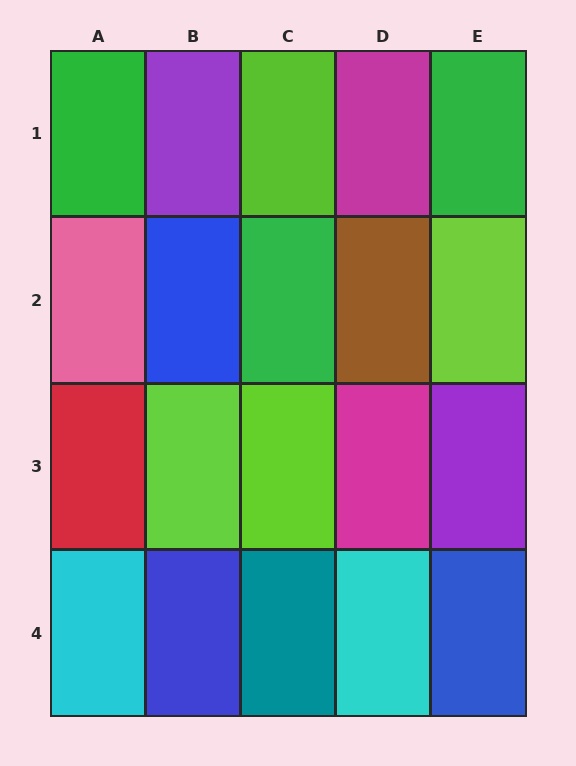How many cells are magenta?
2 cells are magenta.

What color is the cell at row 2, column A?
Pink.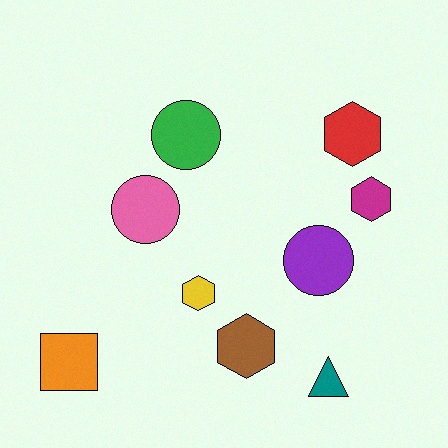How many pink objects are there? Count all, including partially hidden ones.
There is 1 pink object.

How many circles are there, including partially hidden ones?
There are 3 circles.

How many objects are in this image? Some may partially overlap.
There are 9 objects.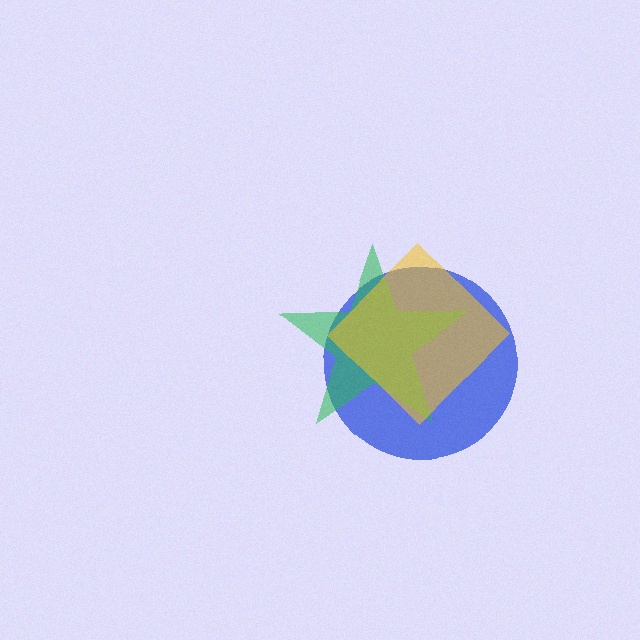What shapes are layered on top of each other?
The layered shapes are: a blue circle, a green star, a yellow diamond.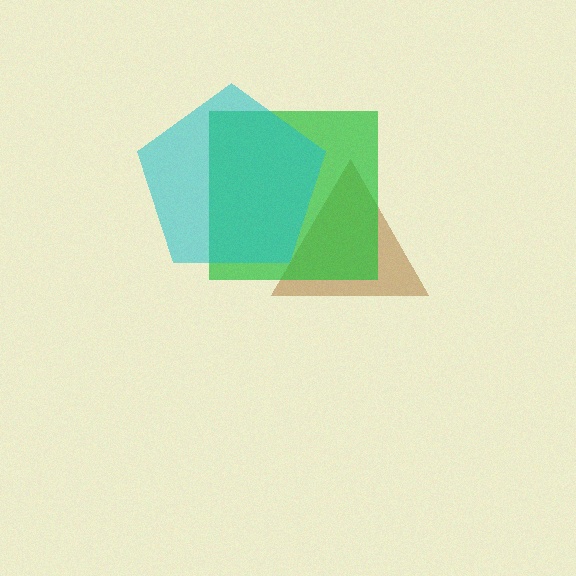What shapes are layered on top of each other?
The layered shapes are: a brown triangle, a green square, a cyan pentagon.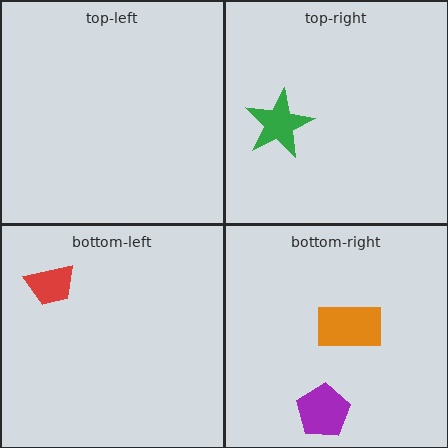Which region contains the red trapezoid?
The bottom-left region.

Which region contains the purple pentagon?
The bottom-right region.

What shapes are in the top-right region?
The green star.